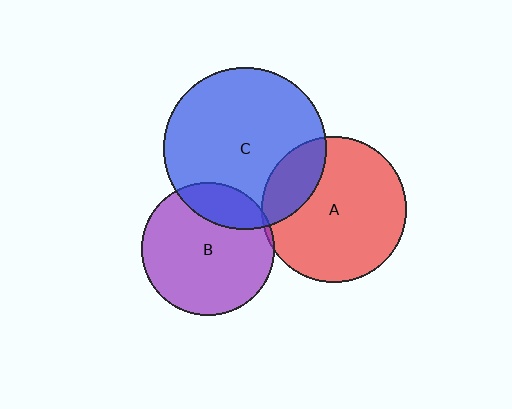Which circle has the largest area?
Circle C (blue).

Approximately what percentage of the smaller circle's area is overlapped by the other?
Approximately 20%.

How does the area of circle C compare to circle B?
Approximately 1.5 times.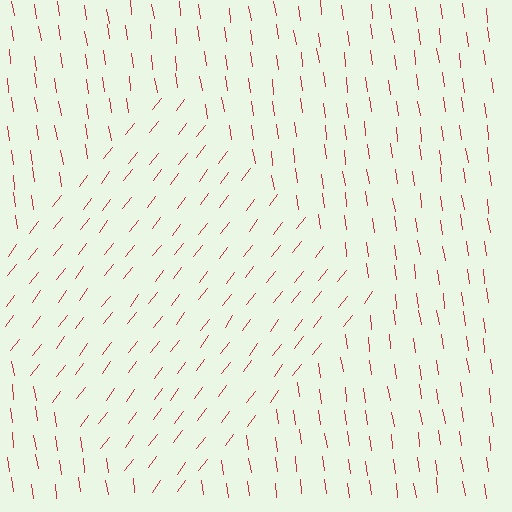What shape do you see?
I see a diamond.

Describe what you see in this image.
The image is filled with small red line segments. A diamond region in the image has lines oriented differently from the surrounding lines, creating a visible texture boundary.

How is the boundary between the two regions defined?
The boundary is defined purely by a change in line orientation (approximately 45 degrees difference). All lines are the same color and thickness.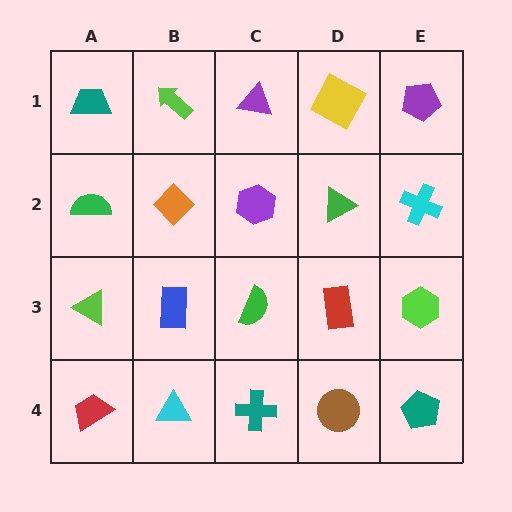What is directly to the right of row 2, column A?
An orange diamond.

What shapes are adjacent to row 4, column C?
A green semicircle (row 3, column C), a cyan triangle (row 4, column B), a brown circle (row 4, column D).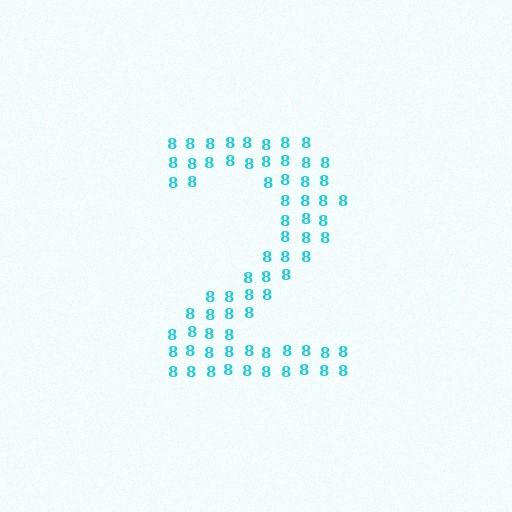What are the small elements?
The small elements are digit 8's.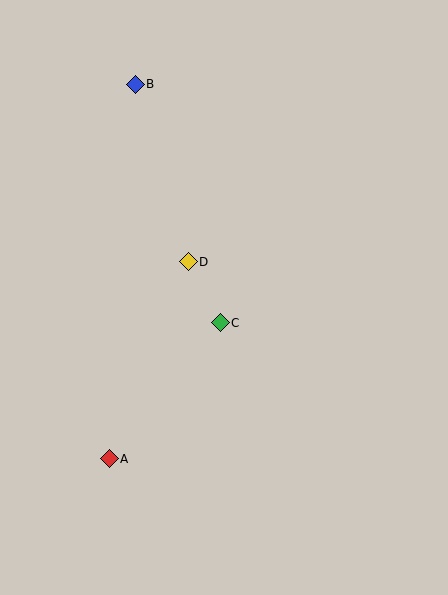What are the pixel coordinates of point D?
Point D is at (188, 262).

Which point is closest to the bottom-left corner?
Point A is closest to the bottom-left corner.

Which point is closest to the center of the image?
Point C at (220, 323) is closest to the center.